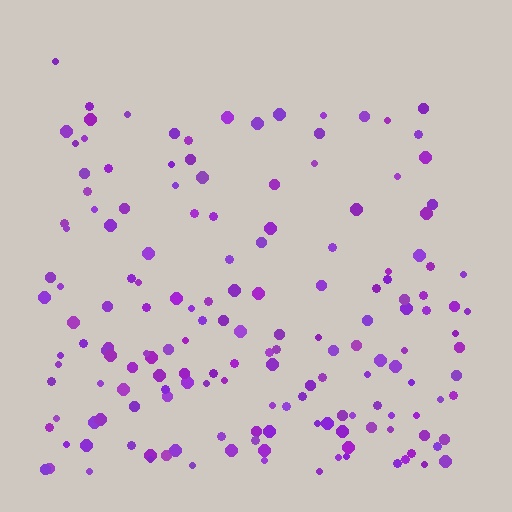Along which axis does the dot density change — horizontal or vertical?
Vertical.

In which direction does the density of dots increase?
From top to bottom, with the bottom side densest.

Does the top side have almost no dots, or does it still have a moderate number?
Still a moderate number, just noticeably fewer than the bottom.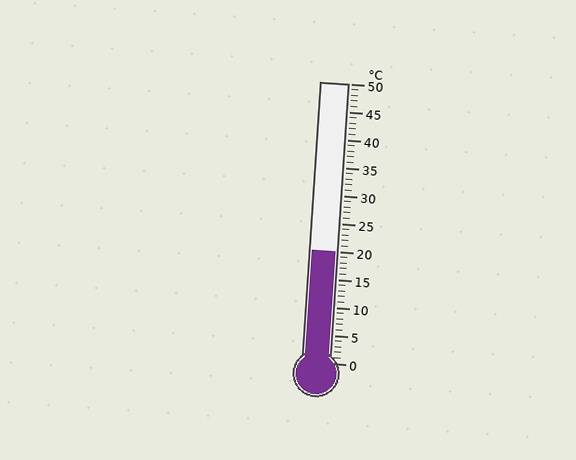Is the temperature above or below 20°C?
The temperature is at 20°C.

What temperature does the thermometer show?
The thermometer shows approximately 20°C.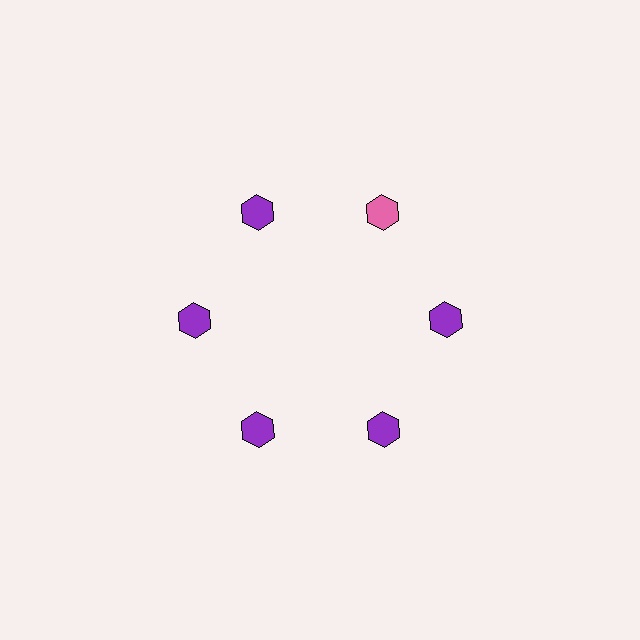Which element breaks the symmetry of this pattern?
The pink hexagon at roughly the 1 o'clock position breaks the symmetry. All other shapes are purple hexagons.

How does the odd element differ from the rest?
It has a different color: pink instead of purple.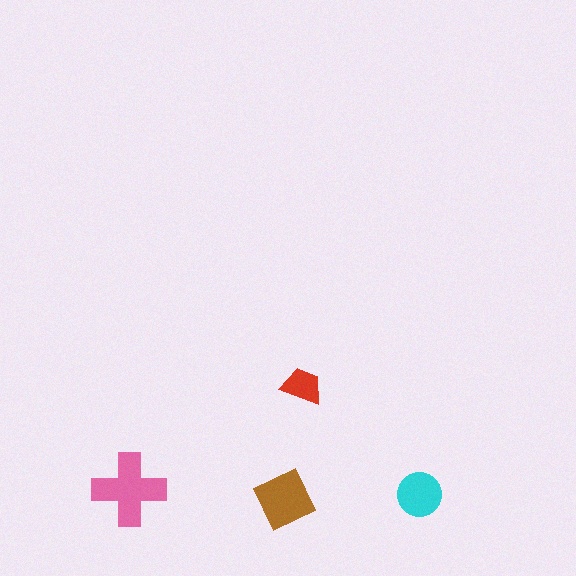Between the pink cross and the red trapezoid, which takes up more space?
The pink cross.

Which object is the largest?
The pink cross.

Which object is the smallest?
The red trapezoid.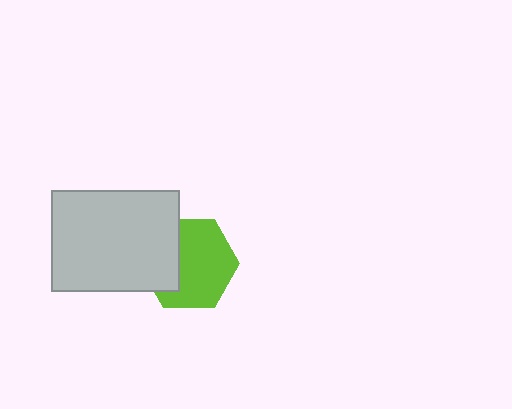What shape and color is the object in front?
The object in front is a light gray rectangle.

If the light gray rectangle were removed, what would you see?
You would see the complete lime hexagon.